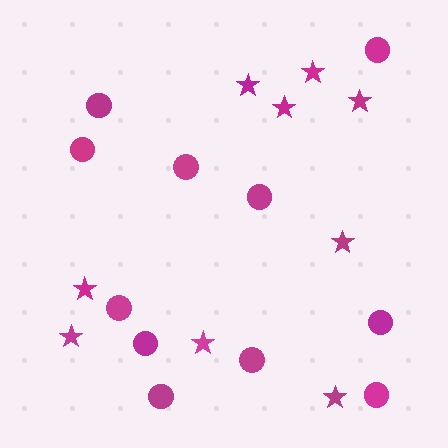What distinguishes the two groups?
There are 2 groups: one group of circles (11) and one group of stars (9).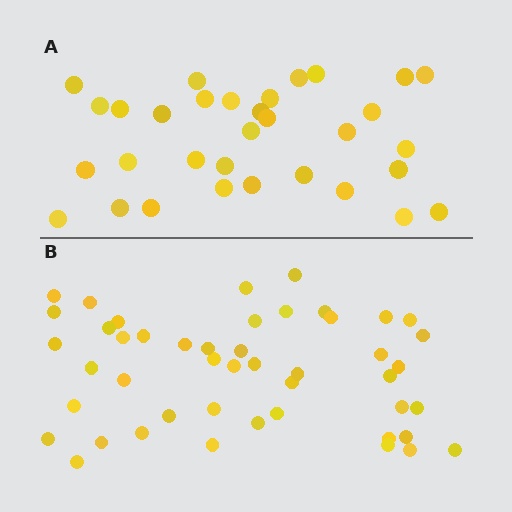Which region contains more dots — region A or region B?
Region B (the bottom region) has more dots.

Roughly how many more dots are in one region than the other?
Region B has approximately 15 more dots than region A.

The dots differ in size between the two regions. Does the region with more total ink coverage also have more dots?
No. Region A has more total ink coverage because its dots are larger, but region B actually contains more individual dots. Total area can be misleading — the number of items is what matters here.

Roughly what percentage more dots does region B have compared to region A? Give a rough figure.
About 45% more.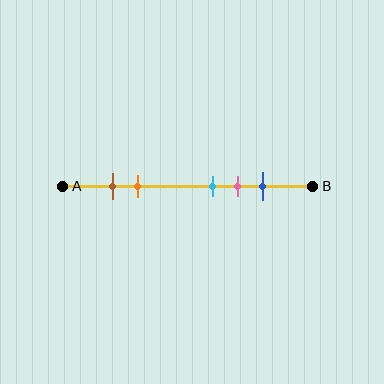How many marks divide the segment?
There are 5 marks dividing the segment.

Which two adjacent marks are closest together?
The brown and orange marks are the closest adjacent pair.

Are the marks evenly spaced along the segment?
No, the marks are not evenly spaced.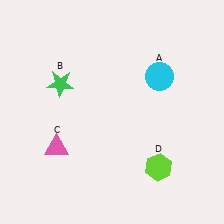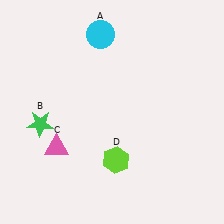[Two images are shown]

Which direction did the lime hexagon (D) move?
The lime hexagon (D) moved left.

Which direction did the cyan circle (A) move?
The cyan circle (A) moved left.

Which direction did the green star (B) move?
The green star (B) moved down.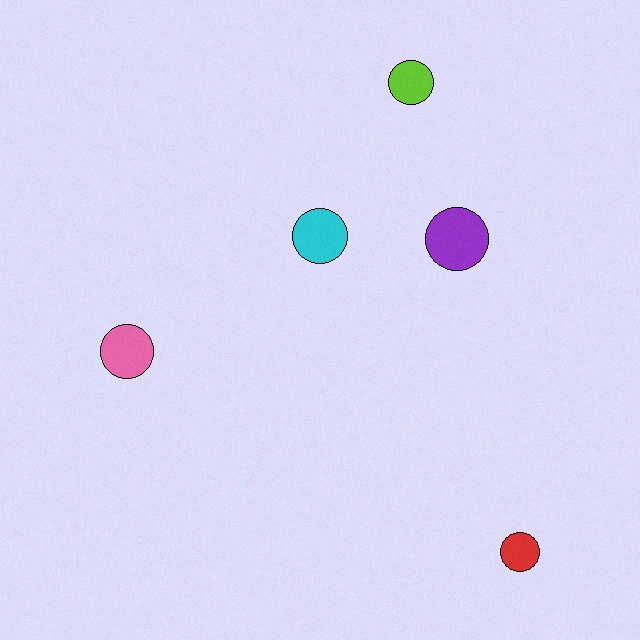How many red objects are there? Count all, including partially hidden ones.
There is 1 red object.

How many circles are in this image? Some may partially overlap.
There are 5 circles.